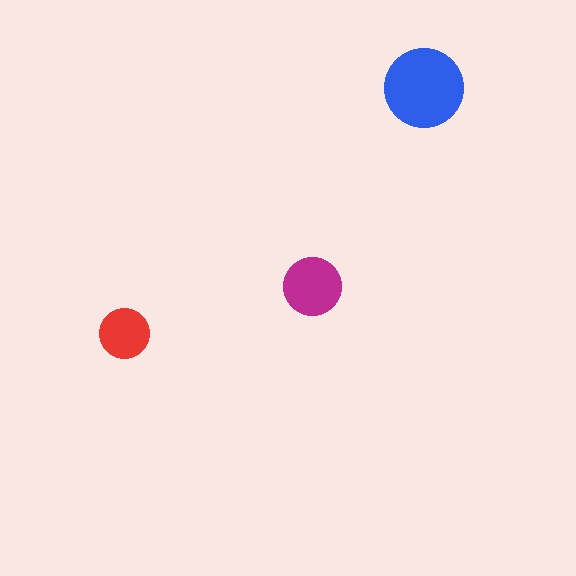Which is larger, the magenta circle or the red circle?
The magenta one.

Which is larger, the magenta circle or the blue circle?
The blue one.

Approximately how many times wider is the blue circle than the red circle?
About 1.5 times wider.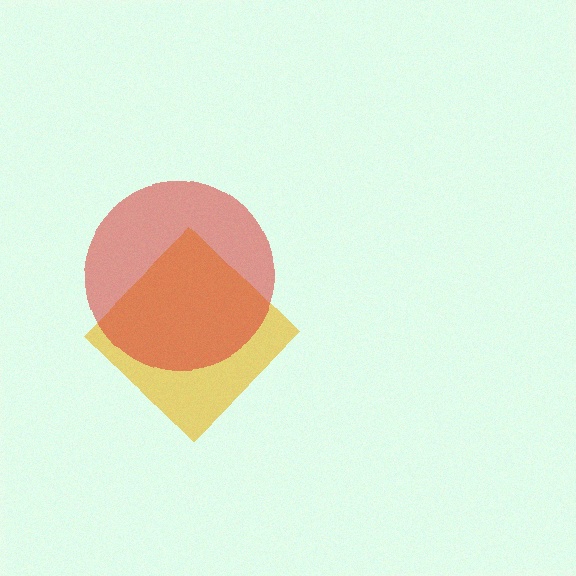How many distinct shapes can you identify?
There are 2 distinct shapes: a yellow diamond, a red circle.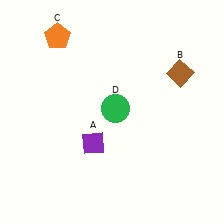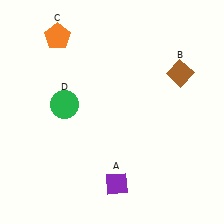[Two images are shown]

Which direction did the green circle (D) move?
The green circle (D) moved left.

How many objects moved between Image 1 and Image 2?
2 objects moved between the two images.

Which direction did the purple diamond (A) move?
The purple diamond (A) moved down.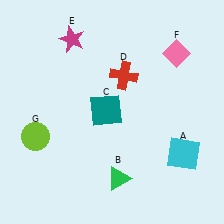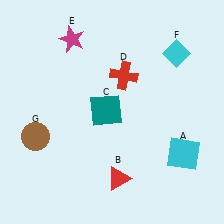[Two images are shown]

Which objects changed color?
B changed from green to red. F changed from pink to cyan. G changed from lime to brown.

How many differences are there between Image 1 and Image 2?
There are 3 differences between the two images.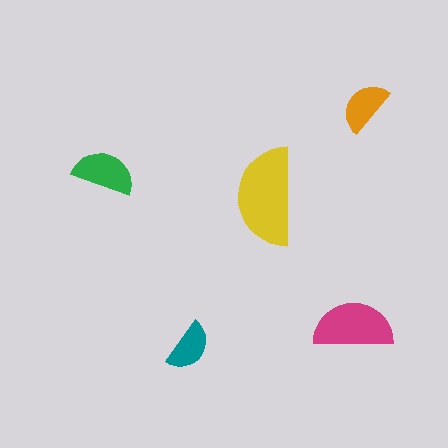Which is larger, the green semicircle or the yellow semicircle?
The yellow one.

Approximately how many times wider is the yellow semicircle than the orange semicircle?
About 2 times wider.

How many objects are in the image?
There are 5 objects in the image.